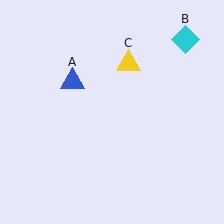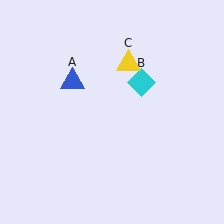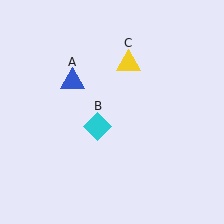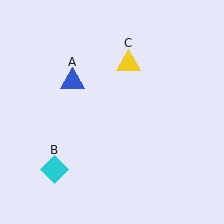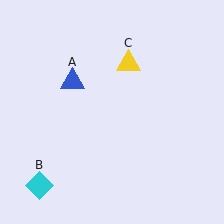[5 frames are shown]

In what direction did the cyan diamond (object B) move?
The cyan diamond (object B) moved down and to the left.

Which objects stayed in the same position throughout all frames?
Blue triangle (object A) and yellow triangle (object C) remained stationary.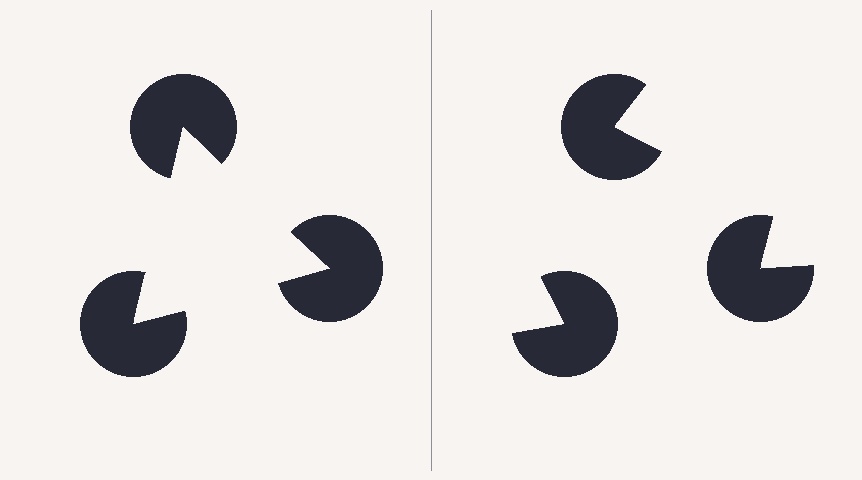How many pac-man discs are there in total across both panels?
6 — 3 on each side.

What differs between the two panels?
The pac-man discs are positioned identically on both sides; only the wedge orientations differ. On the left they align to a triangle; on the right they are misaligned.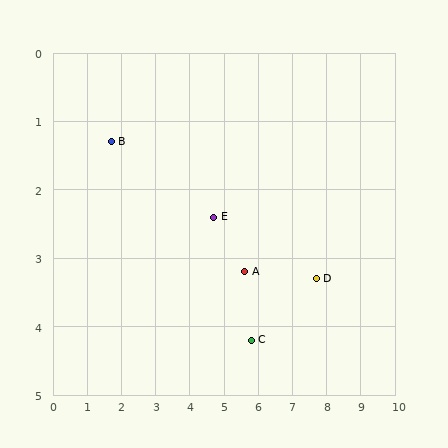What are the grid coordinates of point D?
Point D is at approximately (7.7, 3.3).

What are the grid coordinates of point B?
Point B is at approximately (1.7, 1.3).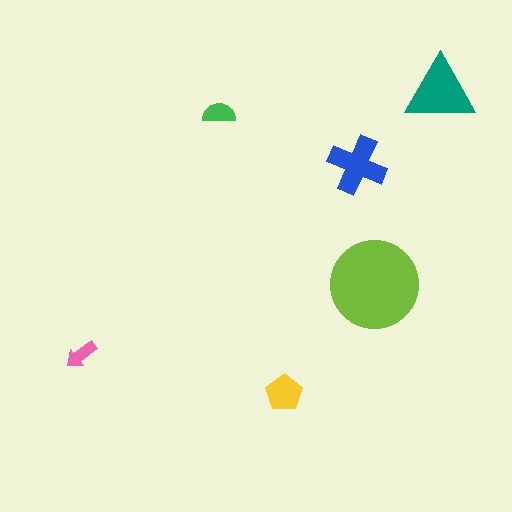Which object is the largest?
The lime circle.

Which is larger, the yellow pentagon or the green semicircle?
The yellow pentagon.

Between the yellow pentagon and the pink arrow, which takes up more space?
The yellow pentagon.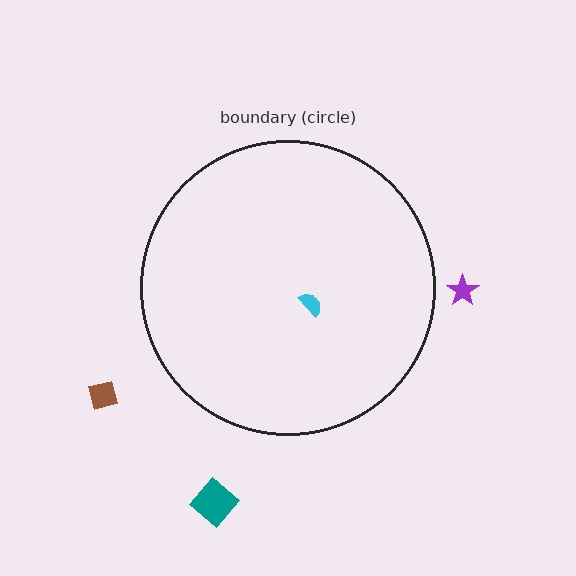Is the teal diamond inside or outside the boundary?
Outside.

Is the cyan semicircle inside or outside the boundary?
Inside.